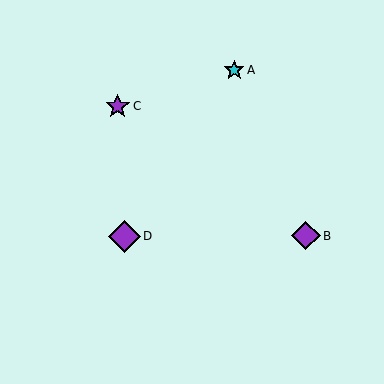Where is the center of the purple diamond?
The center of the purple diamond is at (306, 236).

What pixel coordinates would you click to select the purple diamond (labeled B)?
Click at (306, 236) to select the purple diamond B.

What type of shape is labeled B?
Shape B is a purple diamond.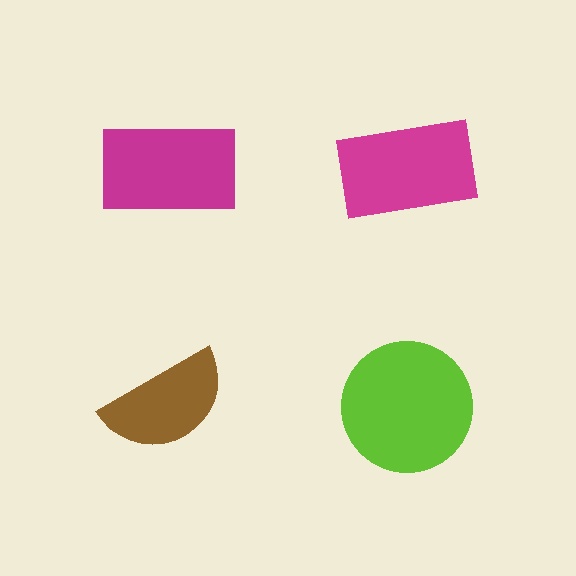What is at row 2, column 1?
A brown semicircle.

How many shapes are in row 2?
2 shapes.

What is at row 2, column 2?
A lime circle.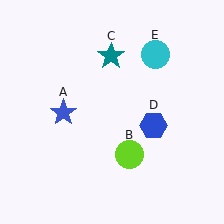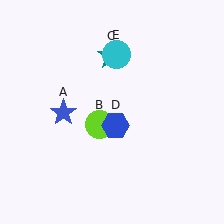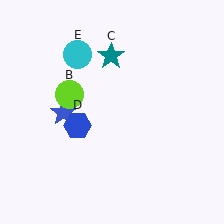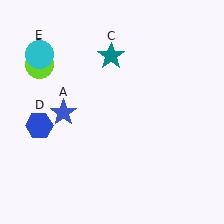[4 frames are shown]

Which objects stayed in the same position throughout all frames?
Blue star (object A) and teal star (object C) remained stationary.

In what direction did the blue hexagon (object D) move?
The blue hexagon (object D) moved left.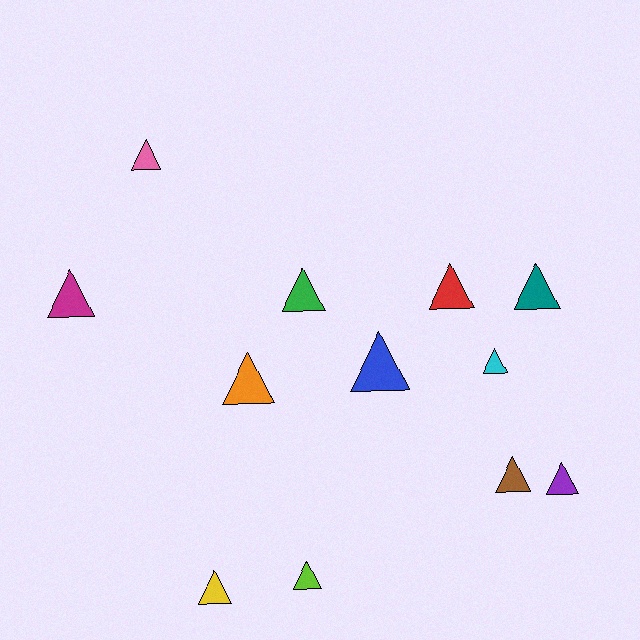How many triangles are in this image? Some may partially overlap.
There are 12 triangles.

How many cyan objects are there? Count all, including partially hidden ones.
There is 1 cyan object.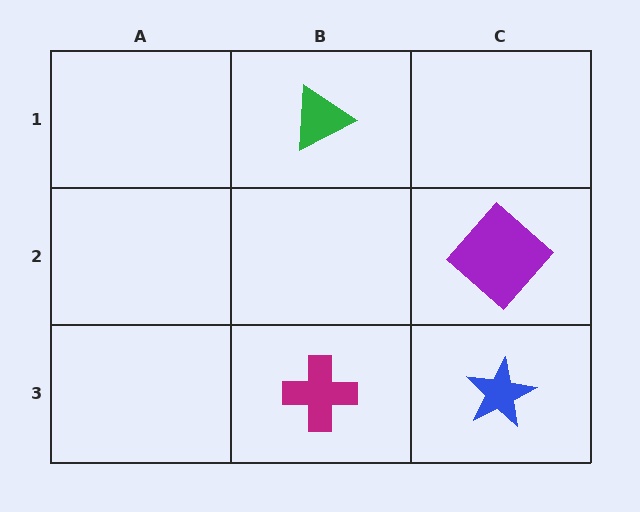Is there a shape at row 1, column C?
No, that cell is empty.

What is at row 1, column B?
A green triangle.